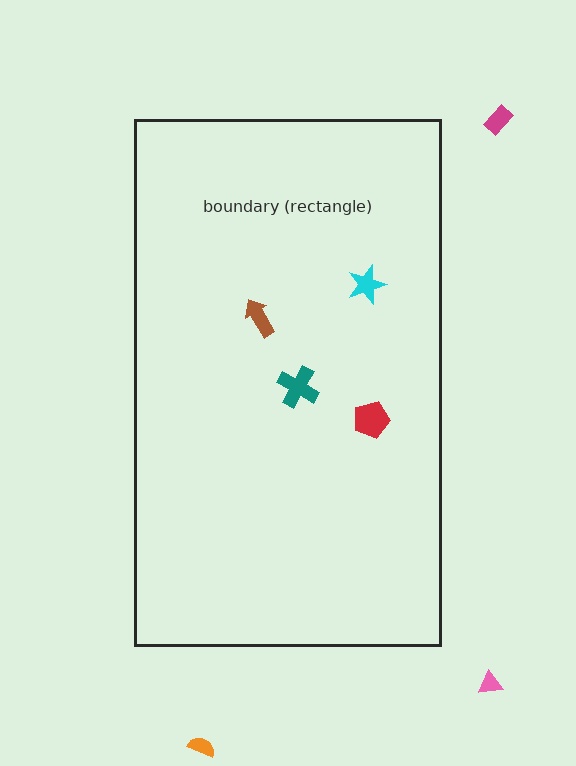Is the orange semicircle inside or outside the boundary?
Outside.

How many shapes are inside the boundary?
4 inside, 3 outside.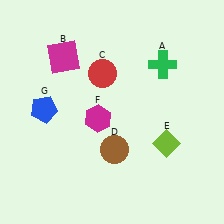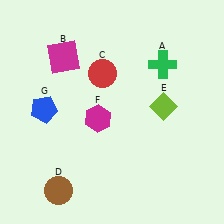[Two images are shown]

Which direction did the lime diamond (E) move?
The lime diamond (E) moved up.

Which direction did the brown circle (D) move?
The brown circle (D) moved left.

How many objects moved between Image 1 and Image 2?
2 objects moved between the two images.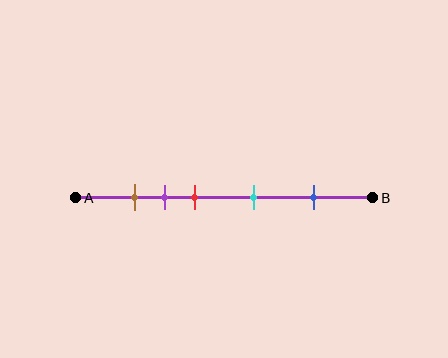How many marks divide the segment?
There are 5 marks dividing the segment.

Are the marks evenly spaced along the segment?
No, the marks are not evenly spaced.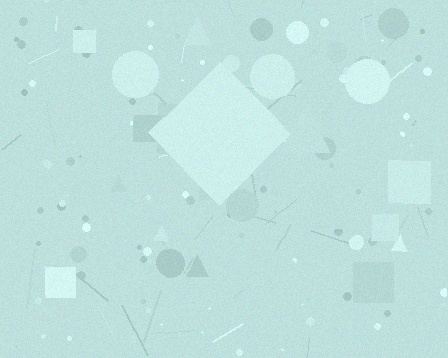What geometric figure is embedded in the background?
A diamond is embedded in the background.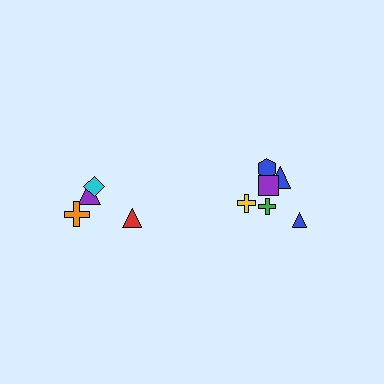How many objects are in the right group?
There are 6 objects.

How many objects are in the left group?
There are 4 objects.